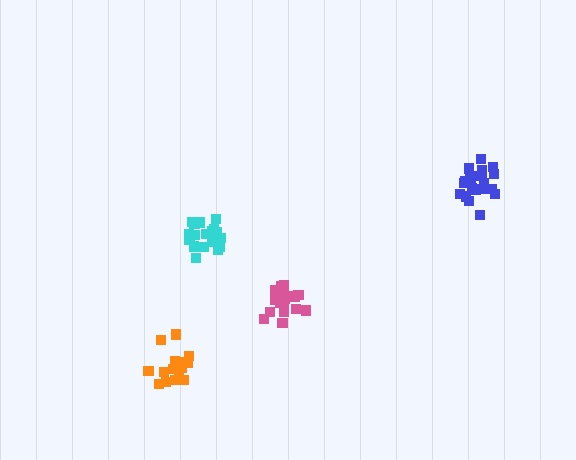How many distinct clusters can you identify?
There are 4 distinct clusters.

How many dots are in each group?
Group 1: 20 dots, Group 2: 16 dots, Group 3: 21 dots, Group 4: 21 dots (78 total).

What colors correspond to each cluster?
The clusters are colored: pink, orange, cyan, blue.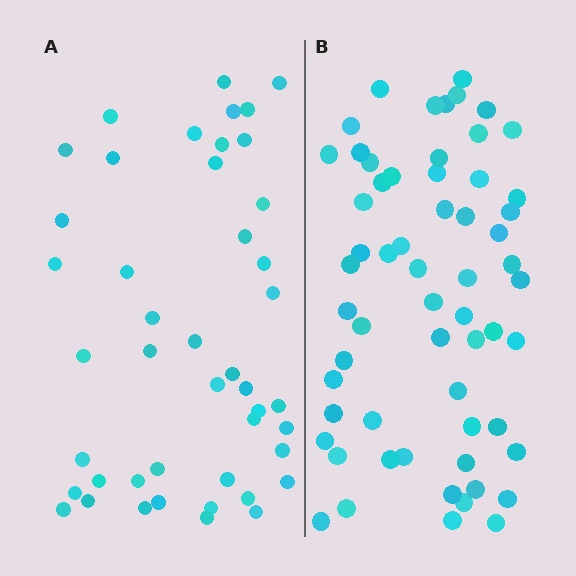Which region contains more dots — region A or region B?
Region B (the right region) has more dots.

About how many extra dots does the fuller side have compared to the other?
Region B has approximately 15 more dots than region A.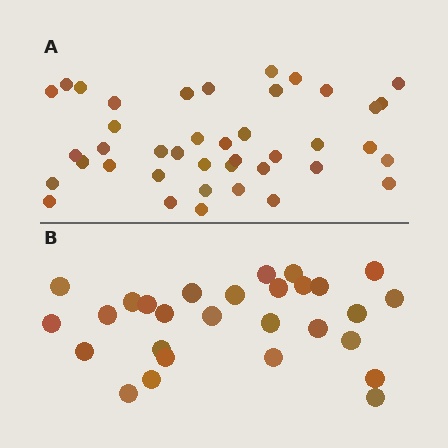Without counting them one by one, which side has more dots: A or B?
Region A (the top region) has more dots.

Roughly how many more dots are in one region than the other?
Region A has approximately 15 more dots than region B.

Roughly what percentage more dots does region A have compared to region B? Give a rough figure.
About 45% more.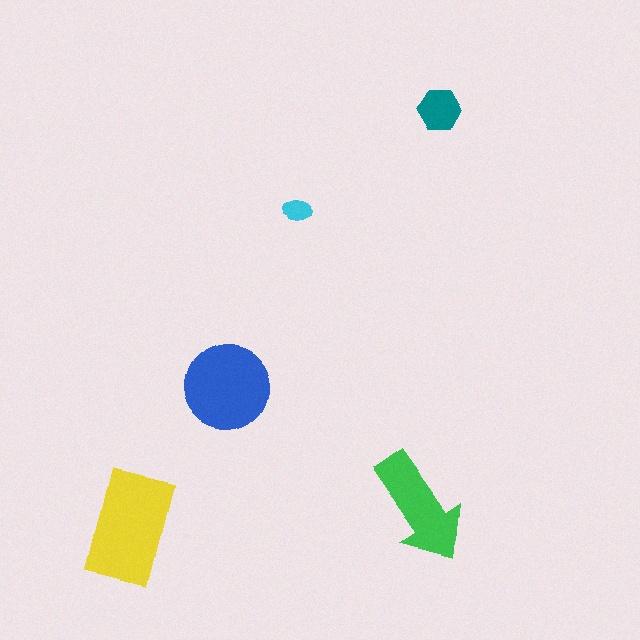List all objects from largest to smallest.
The yellow rectangle, the blue circle, the green arrow, the teal hexagon, the cyan ellipse.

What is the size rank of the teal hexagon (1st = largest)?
4th.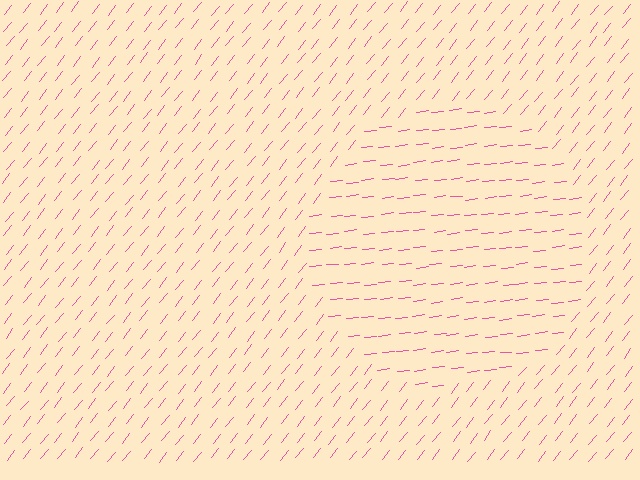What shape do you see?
I see a circle.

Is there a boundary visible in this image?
Yes, there is a texture boundary formed by a change in line orientation.